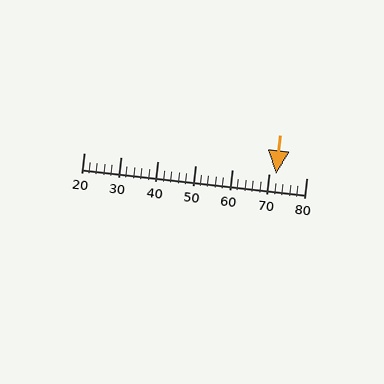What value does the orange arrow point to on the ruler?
The orange arrow points to approximately 72.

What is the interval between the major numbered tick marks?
The major tick marks are spaced 10 units apart.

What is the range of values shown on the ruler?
The ruler shows values from 20 to 80.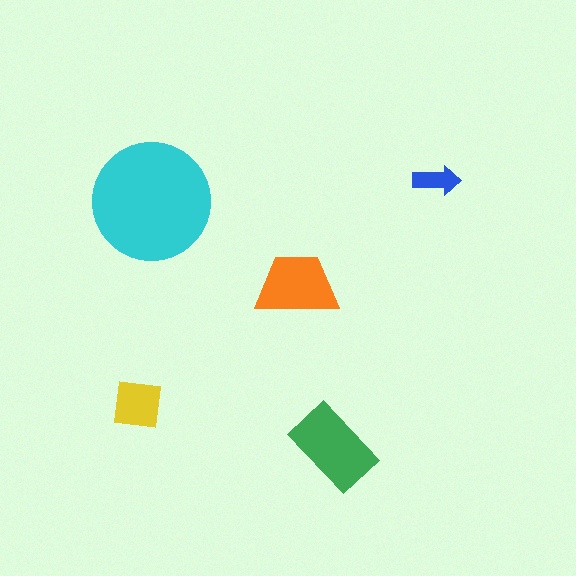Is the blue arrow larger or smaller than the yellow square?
Smaller.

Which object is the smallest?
The blue arrow.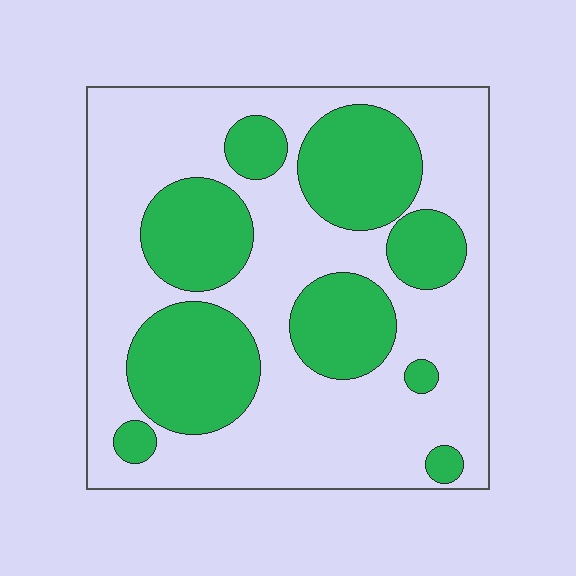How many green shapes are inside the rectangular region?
9.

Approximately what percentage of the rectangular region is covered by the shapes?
Approximately 35%.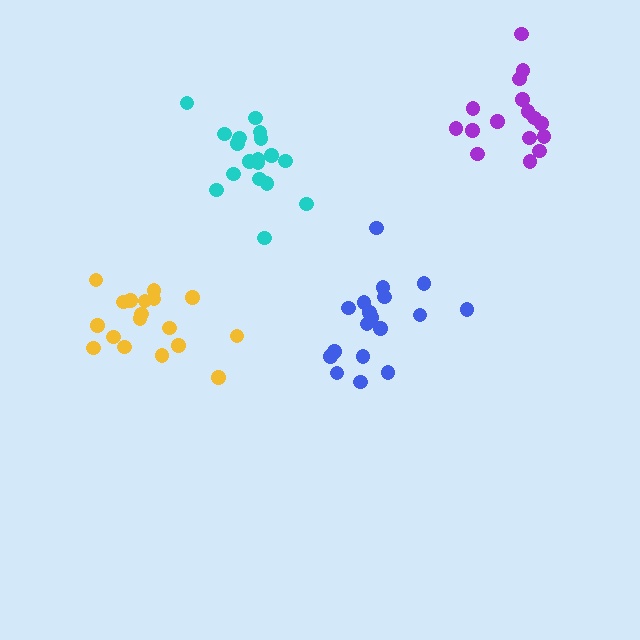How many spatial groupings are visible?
There are 4 spatial groupings.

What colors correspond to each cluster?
The clusters are colored: purple, yellow, cyan, blue.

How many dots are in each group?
Group 1: 16 dots, Group 2: 18 dots, Group 3: 18 dots, Group 4: 18 dots (70 total).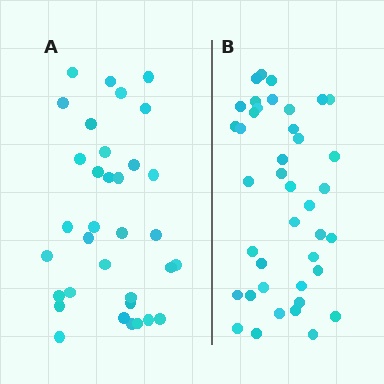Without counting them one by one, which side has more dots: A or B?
Region B (the right region) has more dots.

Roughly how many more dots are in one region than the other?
Region B has about 6 more dots than region A.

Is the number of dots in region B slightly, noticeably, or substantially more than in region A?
Region B has only slightly more — the two regions are fairly close. The ratio is roughly 1.2 to 1.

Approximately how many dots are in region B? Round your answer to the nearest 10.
About 40 dots.